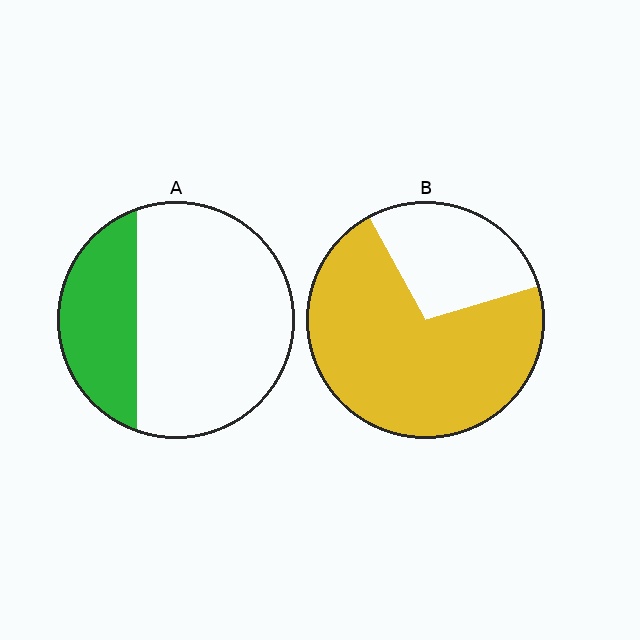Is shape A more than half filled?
No.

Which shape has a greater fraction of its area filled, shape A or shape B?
Shape B.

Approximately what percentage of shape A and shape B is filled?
A is approximately 30% and B is approximately 70%.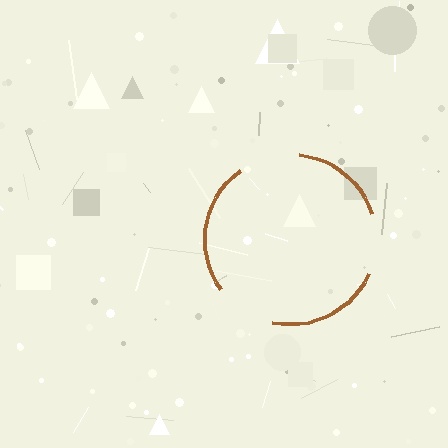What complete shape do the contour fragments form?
The contour fragments form a circle.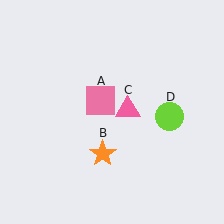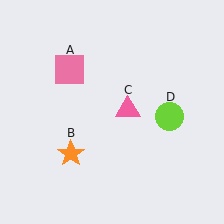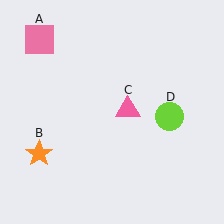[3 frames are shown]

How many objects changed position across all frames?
2 objects changed position: pink square (object A), orange star (object B).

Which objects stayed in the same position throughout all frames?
Pink triangle (object C) and lime circle (object D) remained stationary.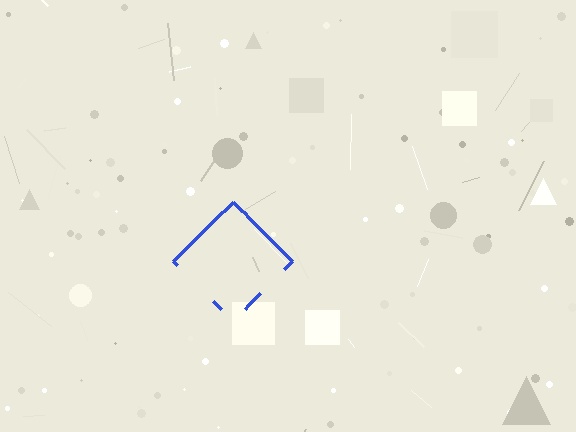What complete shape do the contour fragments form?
The contour fragments form a diamond.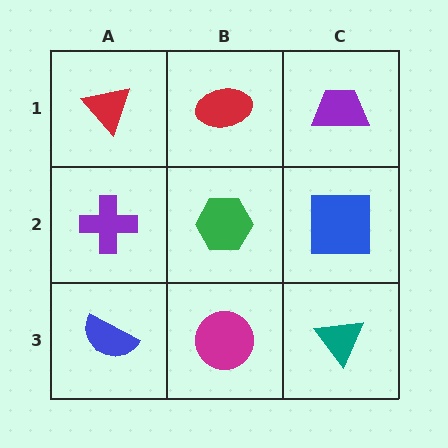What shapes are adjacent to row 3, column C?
A blue square (row 2, column C), a magenta circle (row 3, column B).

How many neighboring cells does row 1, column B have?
3.